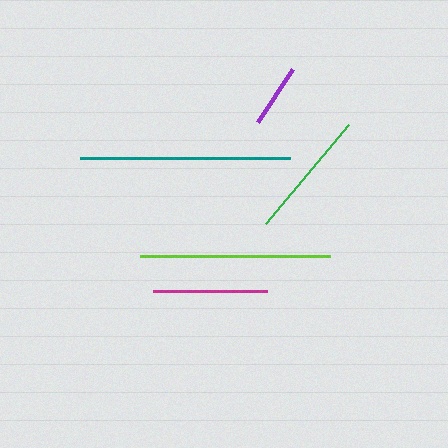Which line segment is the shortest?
The purple line is the shortest at approximately 64 pixels.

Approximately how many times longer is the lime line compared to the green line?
The lime line is approximately 1.5 times the length of the green line.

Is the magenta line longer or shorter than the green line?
The green line is longer than the magenta line.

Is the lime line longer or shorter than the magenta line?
The lime line is longer than the magenta line.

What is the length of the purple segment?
The purple segment is approximately 64 pixels long.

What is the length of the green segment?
The green segment is approximately 130 pixels long.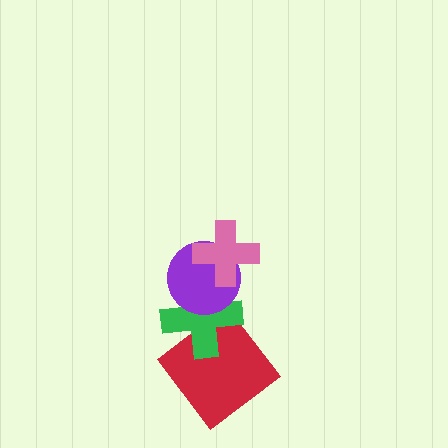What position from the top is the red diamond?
The red diamond is 4th from the top.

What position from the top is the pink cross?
The pink cross is 1st from the top.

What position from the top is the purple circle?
The purple circle is 2nd from the top.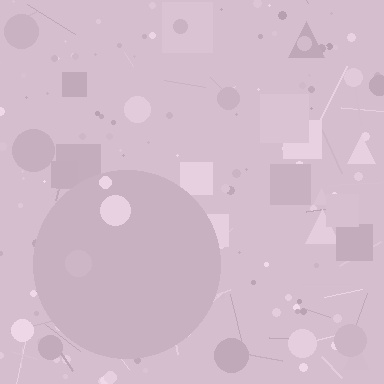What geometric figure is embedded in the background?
A circle is embedded in the background.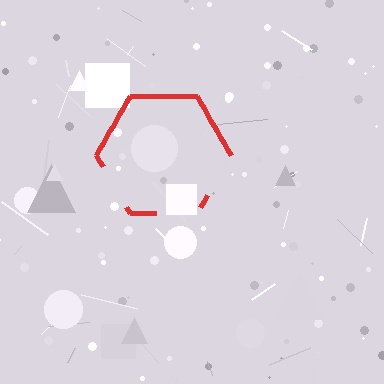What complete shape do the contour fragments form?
The contour fragments form a hexagon.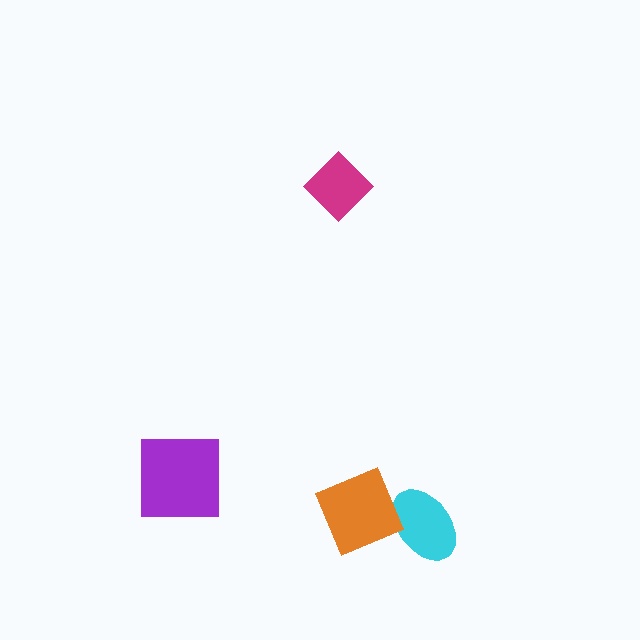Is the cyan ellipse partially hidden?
Yes, it is partially covered by another shape.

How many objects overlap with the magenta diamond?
0 objects overlap with the magenta diamond.